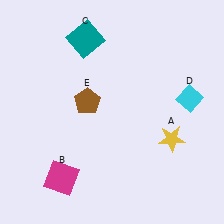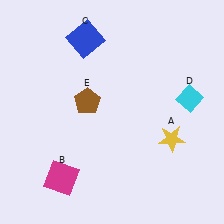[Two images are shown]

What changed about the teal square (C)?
In Image 1, C is teal. In Image 2, it changed to blue.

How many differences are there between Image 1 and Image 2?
There is 1 difference between the two images.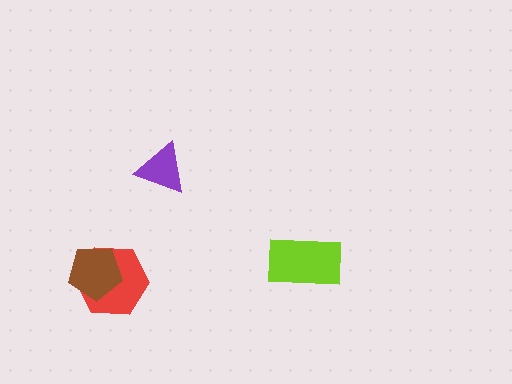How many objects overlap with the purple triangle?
0 objects overlap with the purple triangle.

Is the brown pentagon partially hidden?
No, no other shape covers it.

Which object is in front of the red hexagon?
The brown pentagon is in front of the red hexagon.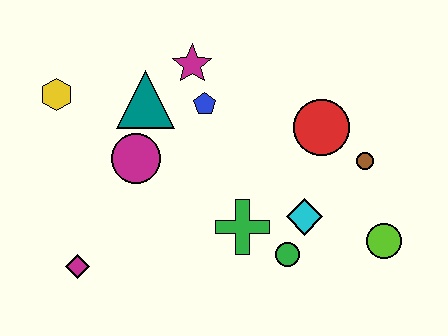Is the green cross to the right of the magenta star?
Yes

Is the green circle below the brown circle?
Yes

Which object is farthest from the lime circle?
The yellow hexagon is farthest from the lime circle.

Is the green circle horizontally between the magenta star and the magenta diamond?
No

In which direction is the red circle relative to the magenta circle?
The red circle is to the right of the magenta circle.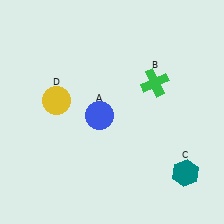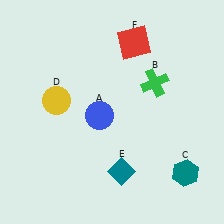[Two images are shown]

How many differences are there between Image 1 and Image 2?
There are 2 differences between the two images.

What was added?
A teal diamond (E), a red square (F) were added in Image 2.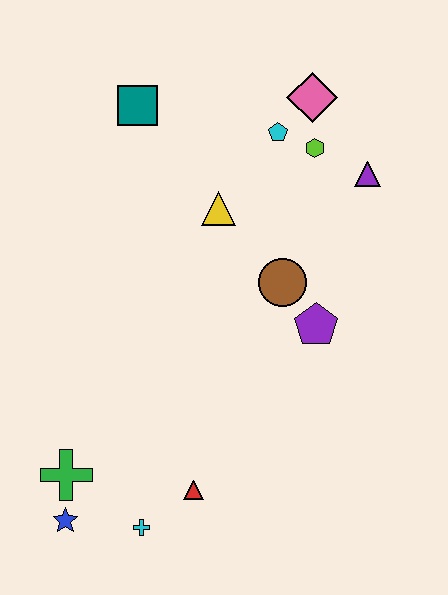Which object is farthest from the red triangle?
The pink diamond is farthest from the red triangle.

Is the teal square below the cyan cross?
No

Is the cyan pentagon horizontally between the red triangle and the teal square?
No